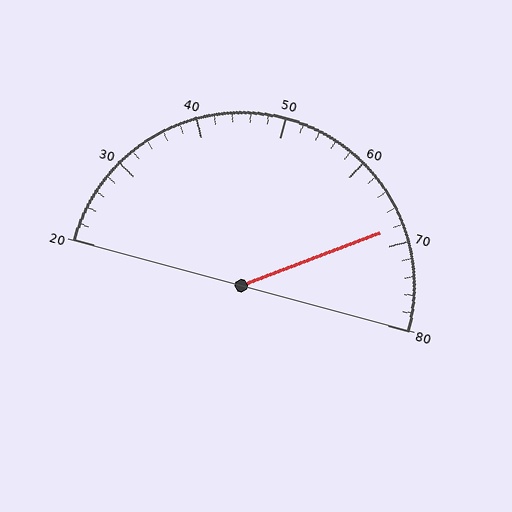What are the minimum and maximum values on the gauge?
The gauge ranges from 20 to 80.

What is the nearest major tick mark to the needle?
The nearest major tick mark is 70.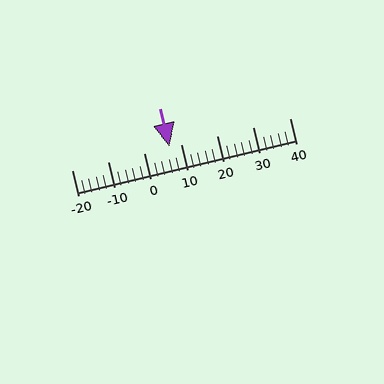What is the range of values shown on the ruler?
The ruler shows values from -20 to 40.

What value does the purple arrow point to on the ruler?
The purple arrow points to approximately 7.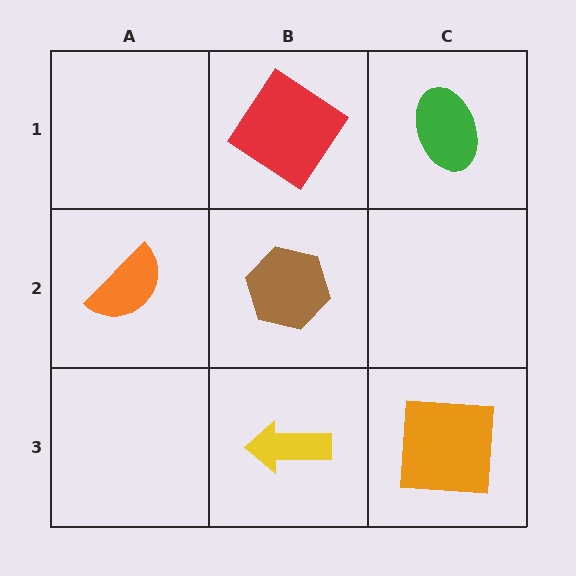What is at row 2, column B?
A brown hexagon.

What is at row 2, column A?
An orange semicircle.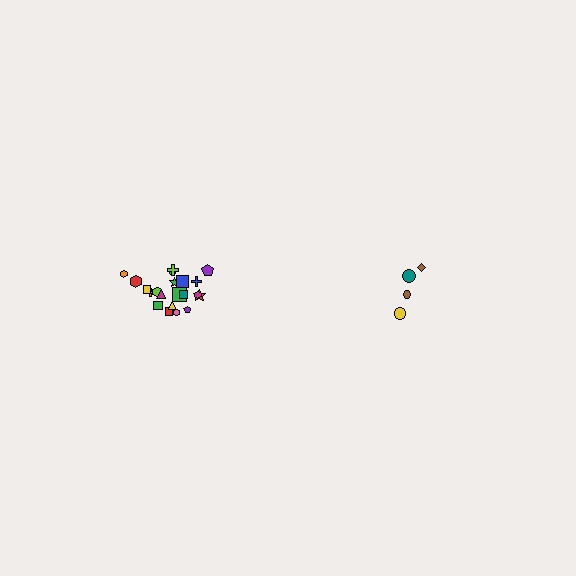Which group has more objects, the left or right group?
The left group.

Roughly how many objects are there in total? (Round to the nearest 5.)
Roughly 25 objects in total.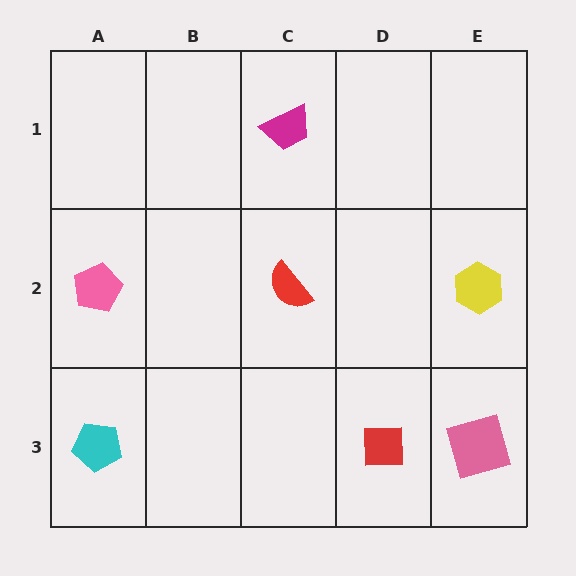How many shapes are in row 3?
3 shapes.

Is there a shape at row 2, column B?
No, that cell is empty.